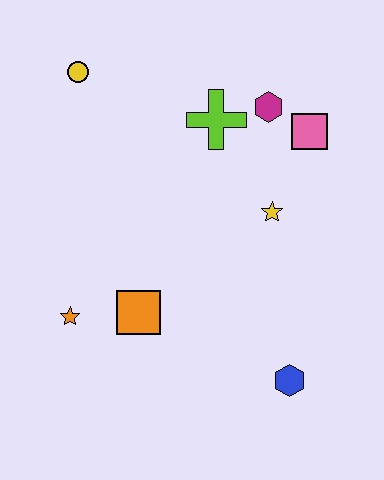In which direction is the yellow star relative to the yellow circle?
The yellow star is to the right of the yellow circle.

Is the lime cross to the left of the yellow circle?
No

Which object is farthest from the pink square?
The orange star is farthest from the pink square.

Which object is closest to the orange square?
The orange star is closest to the orange square.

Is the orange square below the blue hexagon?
No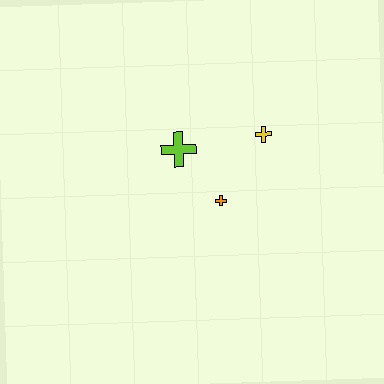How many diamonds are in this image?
There are no diamonds.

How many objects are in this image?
There are 3 objects.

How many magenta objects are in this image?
There are no magenta objects.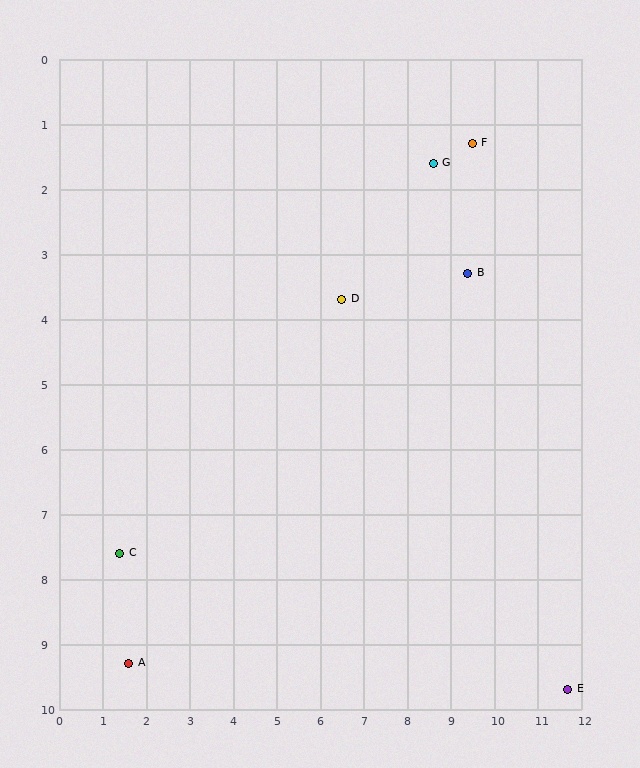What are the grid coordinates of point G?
Point G is at approximately (8.6, 1.6).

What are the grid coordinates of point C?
Point C is at approximately (1.4, 7.6).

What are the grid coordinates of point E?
Point E is at approximately (11.7, 9.7).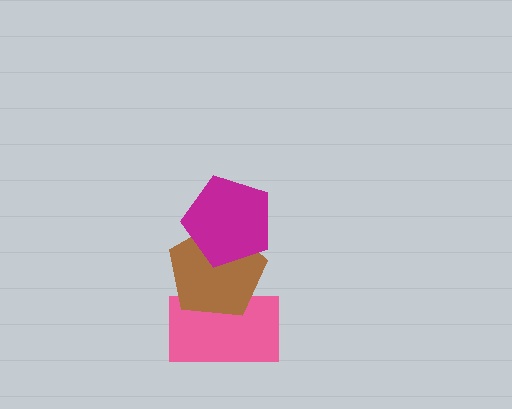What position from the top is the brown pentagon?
The brown pentagon is 2nd from the top.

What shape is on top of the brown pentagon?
The magenta pentagon is on top of the brown pentagon.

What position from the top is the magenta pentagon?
The magenta pentagon is 1st from the top.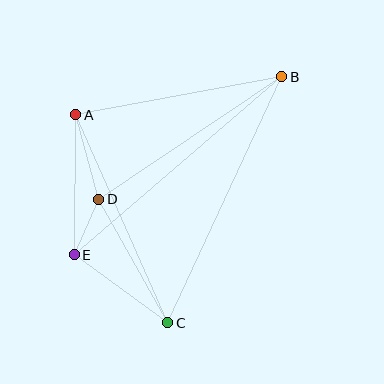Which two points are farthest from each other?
Points B and E are farthest from each other.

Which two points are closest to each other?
Points D and E are closest to each other.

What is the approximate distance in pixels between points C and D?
The distance between C and D is approximately 142 pixels.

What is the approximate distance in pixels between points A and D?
The distance between A and D is approximately 87 pixels.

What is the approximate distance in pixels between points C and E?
The distance between C and E is approximately 116 pixels.